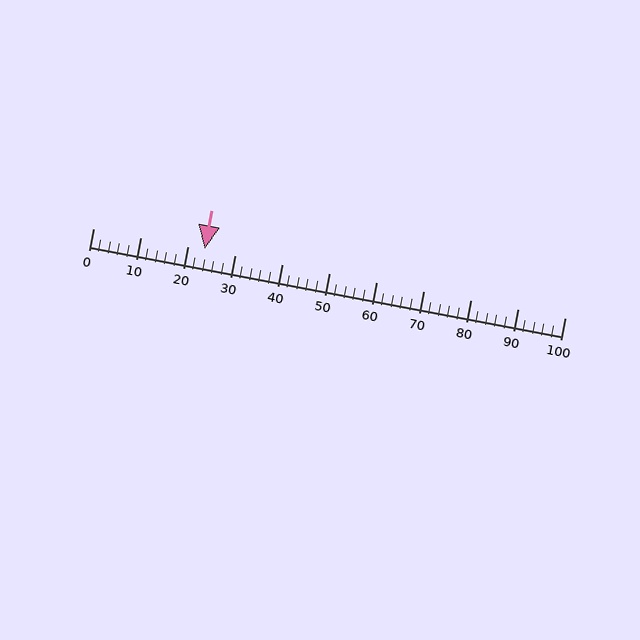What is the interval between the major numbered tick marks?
The major tick marks are spaced 10 units apart.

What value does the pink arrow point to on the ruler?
The pink arrow points to approximately 24.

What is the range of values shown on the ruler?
The ruler shows values from 0 to 100.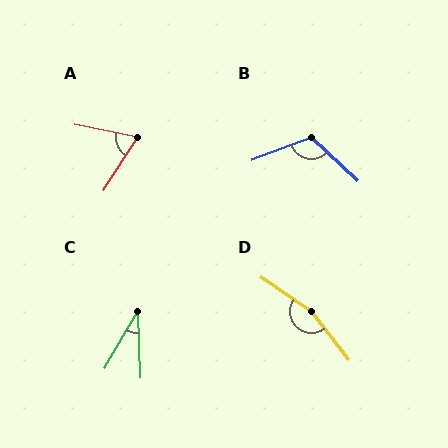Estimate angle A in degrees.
Approximately 68 degrees.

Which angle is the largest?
D, at approximately 163 degrees.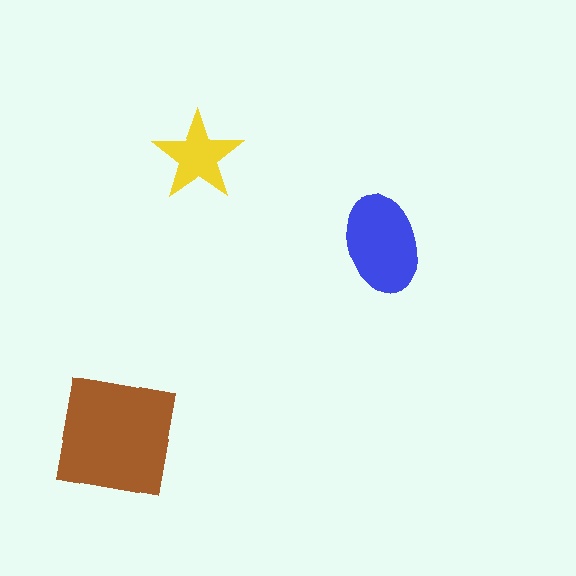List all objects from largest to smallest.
The brown square, the blue ellipse, the yellow star.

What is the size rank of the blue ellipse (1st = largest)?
2nd.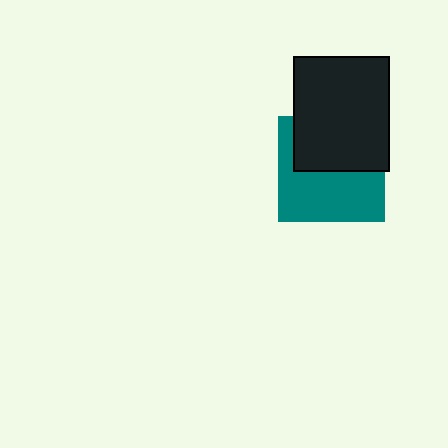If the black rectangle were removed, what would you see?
You would see the complete teal square.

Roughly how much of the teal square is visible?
About half of it is visible (roughly 55%).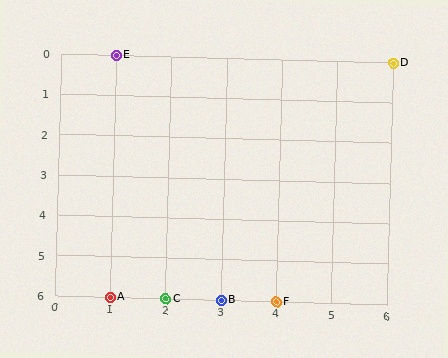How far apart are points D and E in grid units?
Points D and E are 5 columns apart.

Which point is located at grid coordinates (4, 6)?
Point F is at (4, 6).